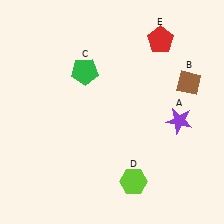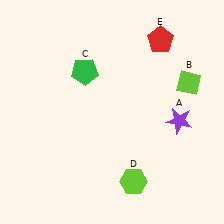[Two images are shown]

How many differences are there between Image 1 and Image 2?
There is 1 difference between the two images.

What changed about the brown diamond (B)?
In Image 1, B is brown. In Image 2, it changed to lime.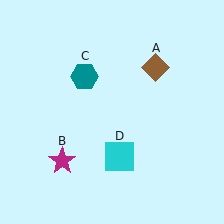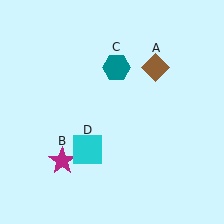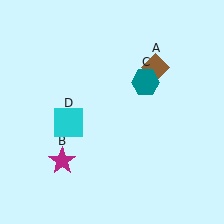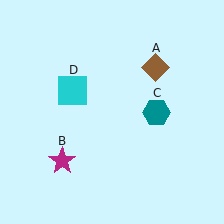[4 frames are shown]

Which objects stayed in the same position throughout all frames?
Brown diamond (object A) and magenta star (object B) remained stationary.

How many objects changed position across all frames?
2 objects changed position: teal hexagon (object C), cyan square (object D).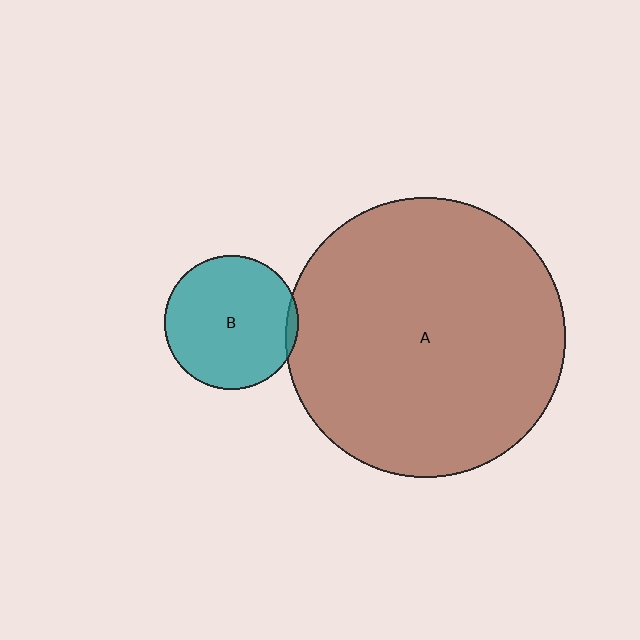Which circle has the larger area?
Circle A (brown).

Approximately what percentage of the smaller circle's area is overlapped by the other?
Approximately 5%.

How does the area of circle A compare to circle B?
Approximately 4.4 times.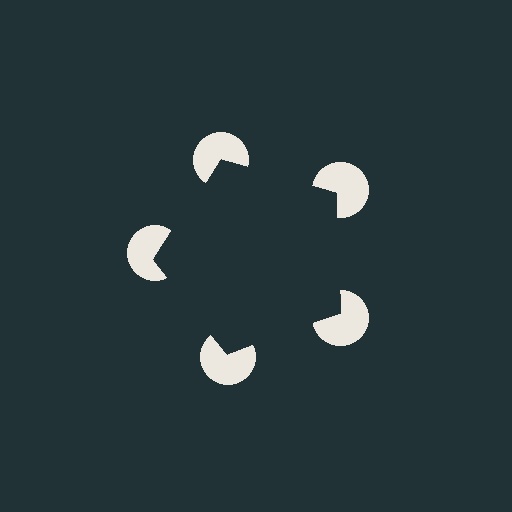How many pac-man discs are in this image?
There are 5 — one at each vertex of the illusory pentagon.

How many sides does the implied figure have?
5 sides.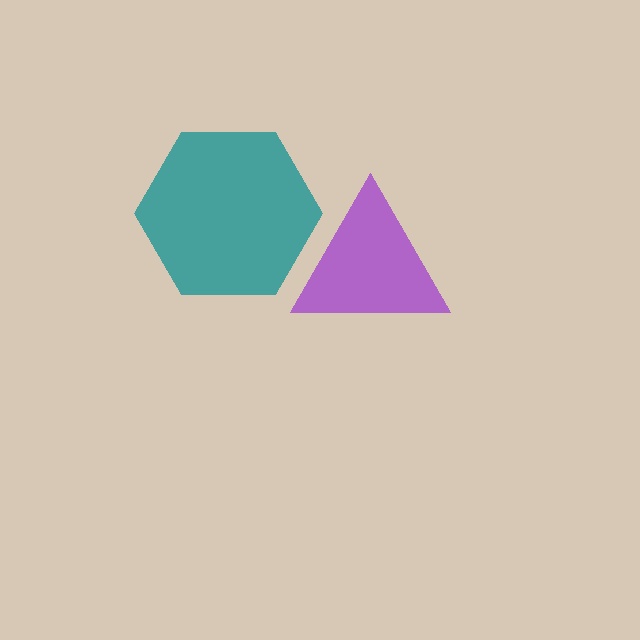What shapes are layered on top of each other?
The layered shapes are: a teal hexagon, a purple triangle.